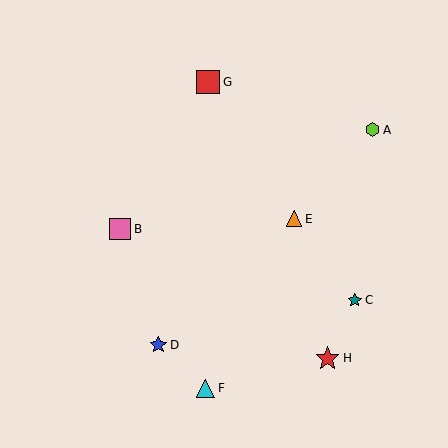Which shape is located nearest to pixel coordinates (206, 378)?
The cyan triangle (labeled F) at (206, 388) is nearest to that location.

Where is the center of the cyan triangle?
The center of the cyan triangle is at (206, 388).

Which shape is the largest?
The red star (labeled H) is the largest.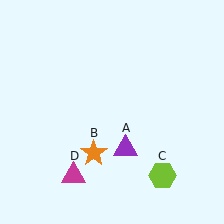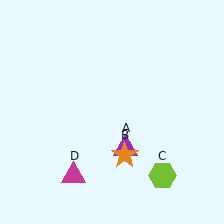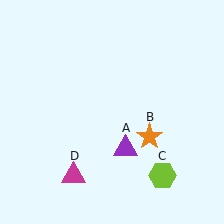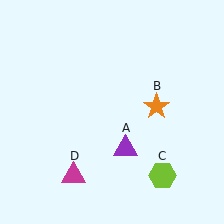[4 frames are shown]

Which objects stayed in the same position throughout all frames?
Purple triangle (object A) and lime hexagon (object C) and magenta triangle (object D) remained stationary.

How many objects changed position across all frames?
1 object changed position: orange star (object B).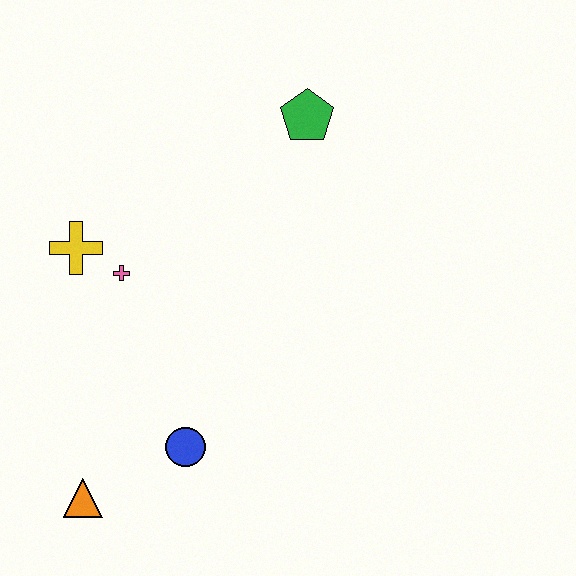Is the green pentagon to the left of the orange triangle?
No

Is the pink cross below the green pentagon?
Yes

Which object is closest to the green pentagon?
The pink cross is closest to the green pentagon.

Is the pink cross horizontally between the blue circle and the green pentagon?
No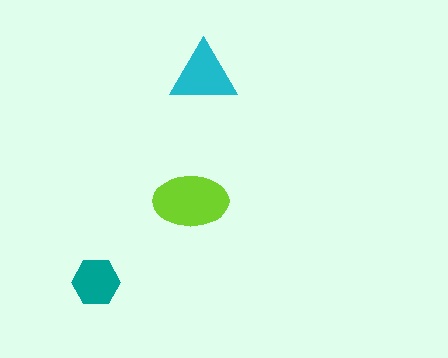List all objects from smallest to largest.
The teal hexagon, the cyan triangle, the lime ellipse.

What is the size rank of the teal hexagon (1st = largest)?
3rd.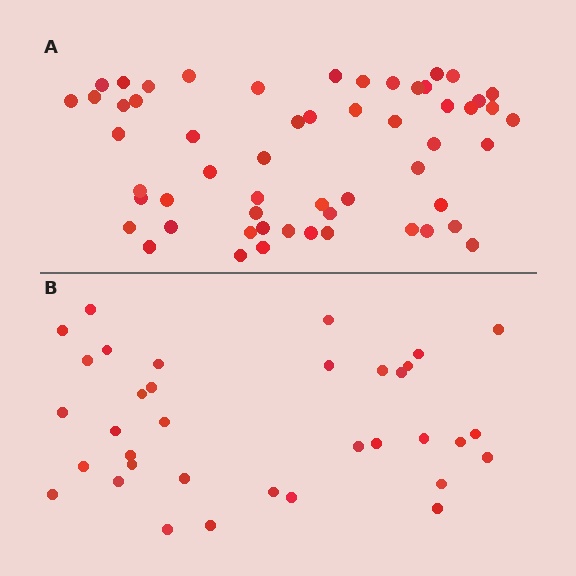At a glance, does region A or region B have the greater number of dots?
Region A (the top region) has more dots.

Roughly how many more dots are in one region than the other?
Region A has approximately 20 more dots than region B.